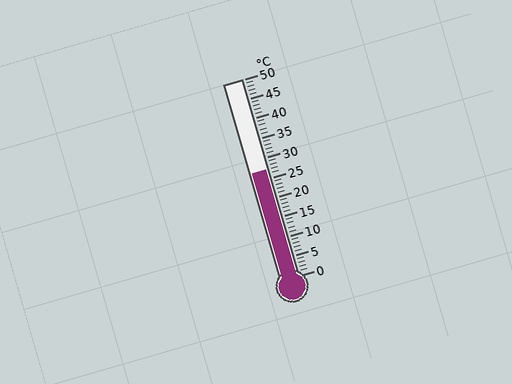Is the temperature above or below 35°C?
The temperature is below 35°C.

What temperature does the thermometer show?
The thermometer shows approximately 27°C.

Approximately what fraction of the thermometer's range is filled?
The thermometer is filled to approximately 55% of its range.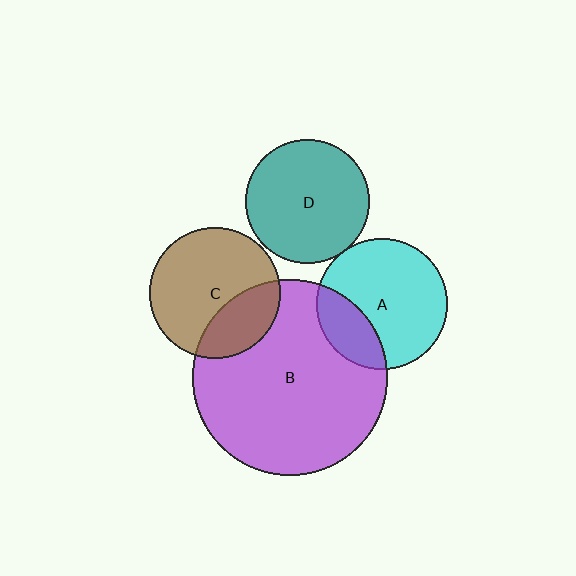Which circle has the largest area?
Circle B (purple).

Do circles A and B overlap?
Yes.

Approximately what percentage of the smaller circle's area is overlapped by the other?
Approximately 25%.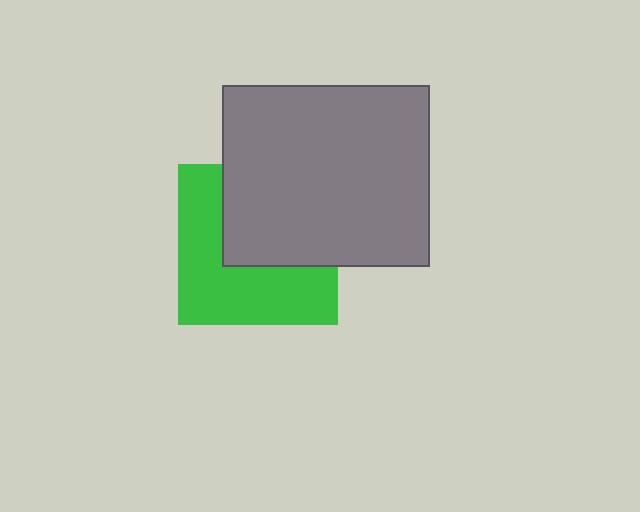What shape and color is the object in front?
The object in front is a gray rectangle.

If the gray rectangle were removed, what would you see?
You would see the complete green square.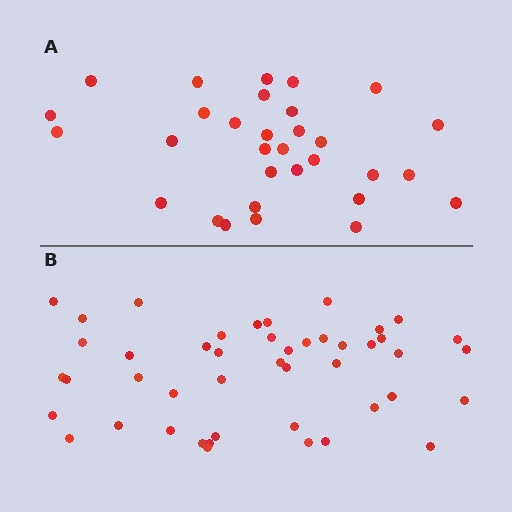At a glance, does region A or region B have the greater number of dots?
Region B (the bottom region) has more dots.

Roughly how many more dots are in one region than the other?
Region B has approximately 15 more dots than region A.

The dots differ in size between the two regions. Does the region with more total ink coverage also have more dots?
No. Region A has more total ink coverage because its dots are larger, but region B actually contains more individual dots. Total area can be misleading — the number of items is what matters here.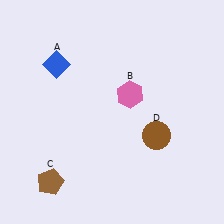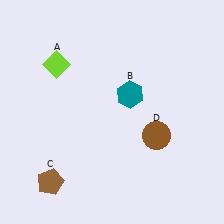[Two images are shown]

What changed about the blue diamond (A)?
In Image 1, A is blue. In Image 2, it changed to lime.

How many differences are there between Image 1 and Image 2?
There are 2 differences between the two images.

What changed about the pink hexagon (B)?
In Image 1, B is pink. In Image 2, it changed to teal.